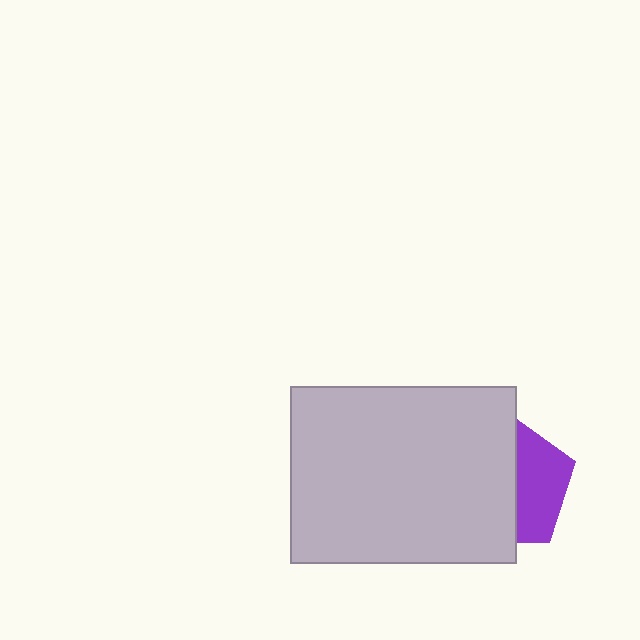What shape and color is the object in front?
The object in front is a light gray rectangle.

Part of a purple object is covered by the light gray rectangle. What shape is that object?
It is a pentagon.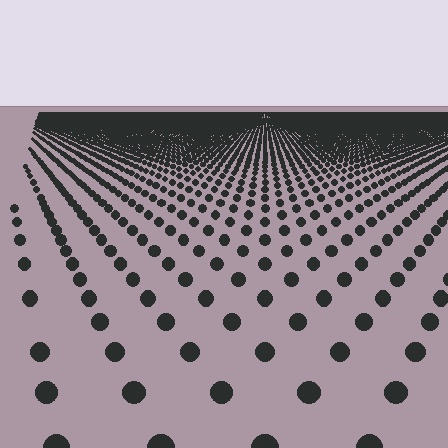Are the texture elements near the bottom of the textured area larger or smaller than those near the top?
Larger. Near the bottom, elements are closer to the viewer and appear at a bigger on-screen size.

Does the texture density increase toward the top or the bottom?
Density increases toward the top.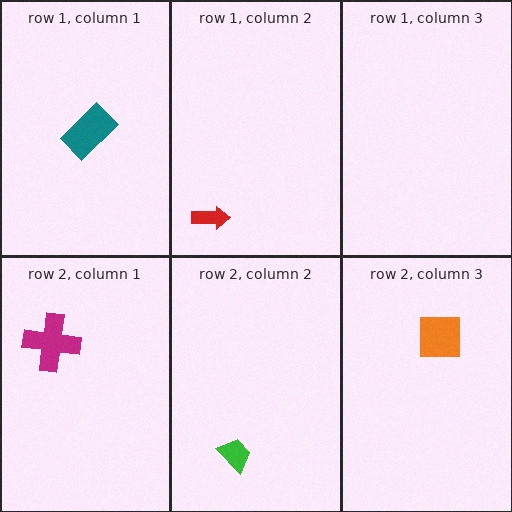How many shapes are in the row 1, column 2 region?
1.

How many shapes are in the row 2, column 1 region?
1.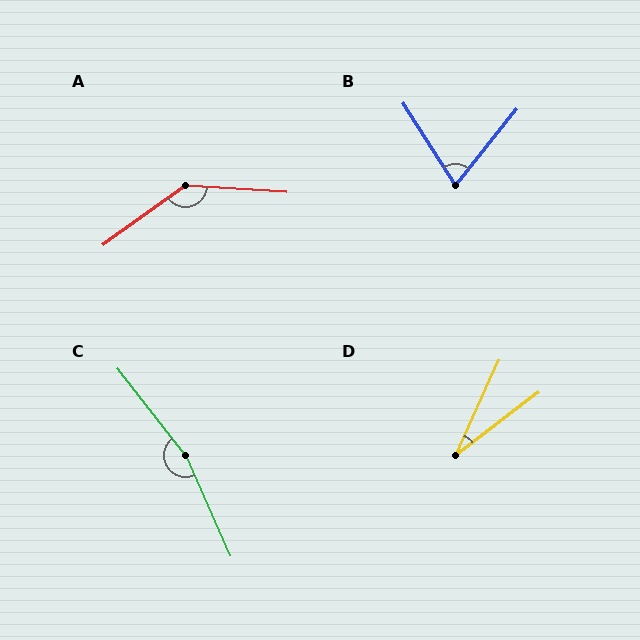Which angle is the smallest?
D, at approximately 28 degrees.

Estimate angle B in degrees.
Approximately 72 degrees.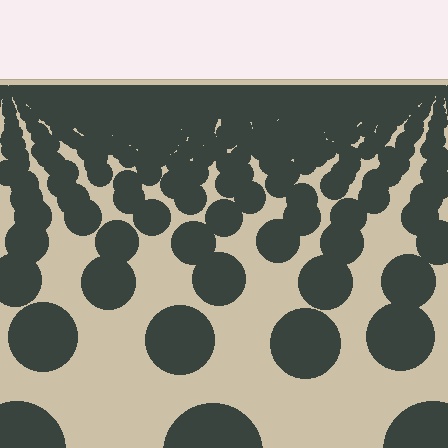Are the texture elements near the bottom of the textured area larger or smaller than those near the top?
Larger. Near the bottom, elements are closer to the viewer and appear at a bigger on-screen size.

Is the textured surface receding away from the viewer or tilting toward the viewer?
The surface is receding away from the viewer. Texture elements get smaller and denser toward the top.